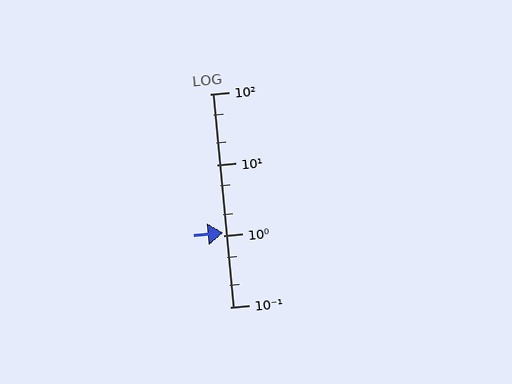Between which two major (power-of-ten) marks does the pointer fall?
The pointer is between 1 and 10.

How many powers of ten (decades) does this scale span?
The scale spans 3 decades, from 0.1 to 100.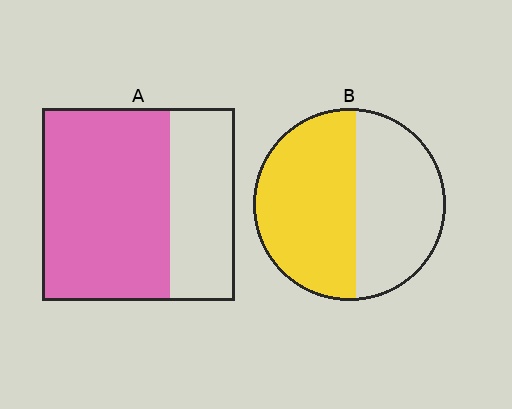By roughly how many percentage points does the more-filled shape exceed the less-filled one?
By roughly 10 percentage points (A over B).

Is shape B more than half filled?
Yes.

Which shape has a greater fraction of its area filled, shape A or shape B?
Shape A.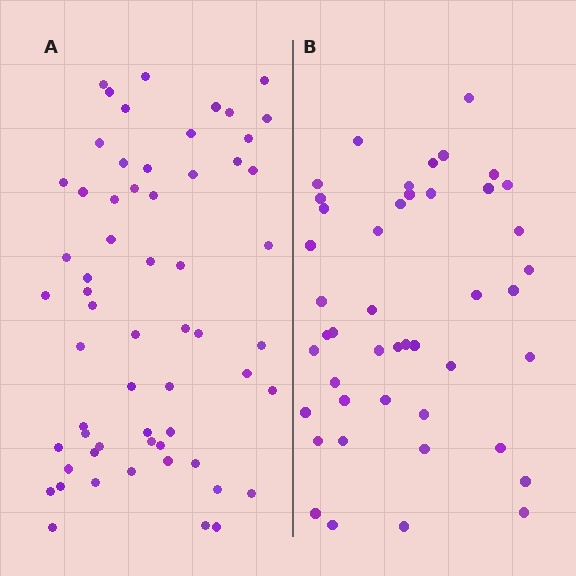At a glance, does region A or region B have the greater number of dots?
Region A (the left region) has more dots.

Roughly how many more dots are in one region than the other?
Region A has approximately 15 more dots than region B.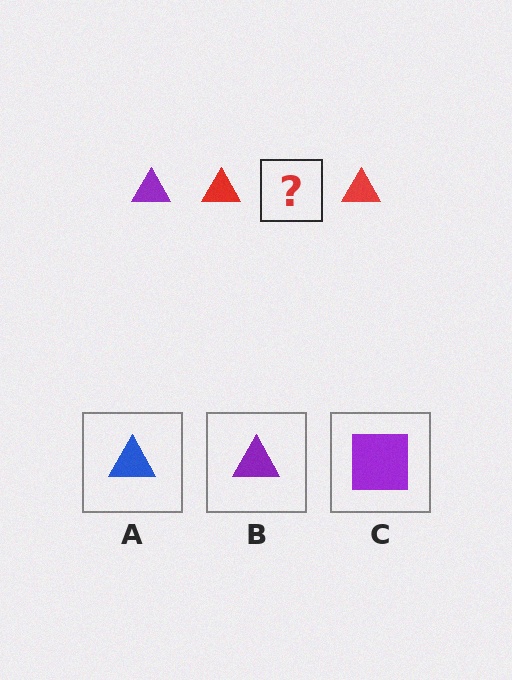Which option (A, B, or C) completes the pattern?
B.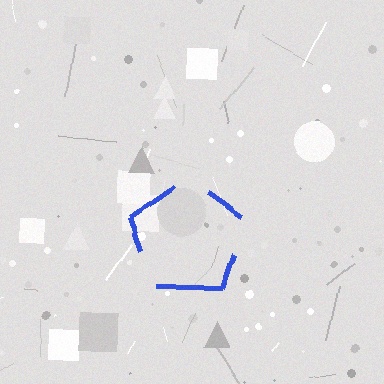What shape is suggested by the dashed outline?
The dashed outline suggests a pentagon.